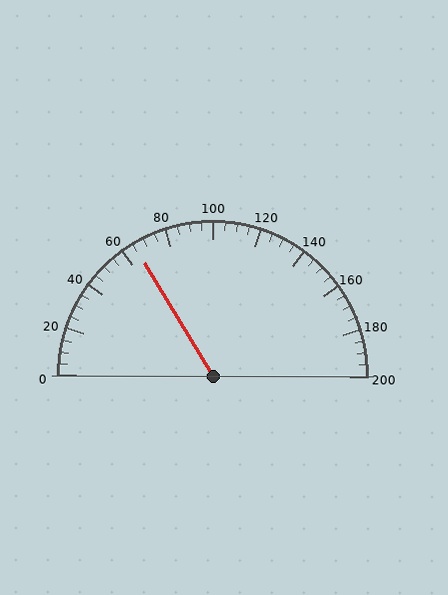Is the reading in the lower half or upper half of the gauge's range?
The reading is in the lower half of the range (0 to 200).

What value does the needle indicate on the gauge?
The needle indicates approximately 65.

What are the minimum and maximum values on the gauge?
The gauge ranges from 0 to 200.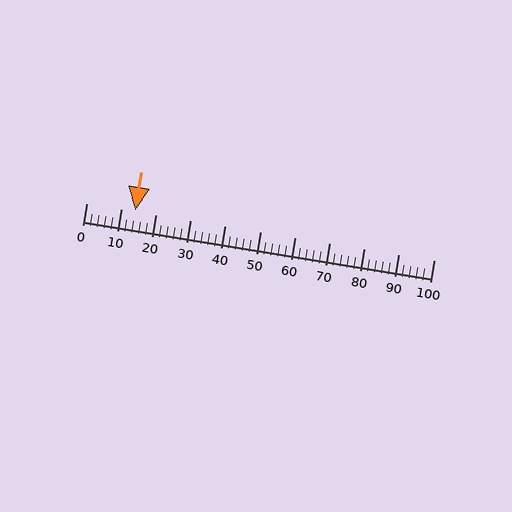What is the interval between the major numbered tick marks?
The major tick marks are spaced 10 units apart.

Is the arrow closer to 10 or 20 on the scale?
The arrow is closer to 10.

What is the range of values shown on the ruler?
The ruler shows values from 0 to 100.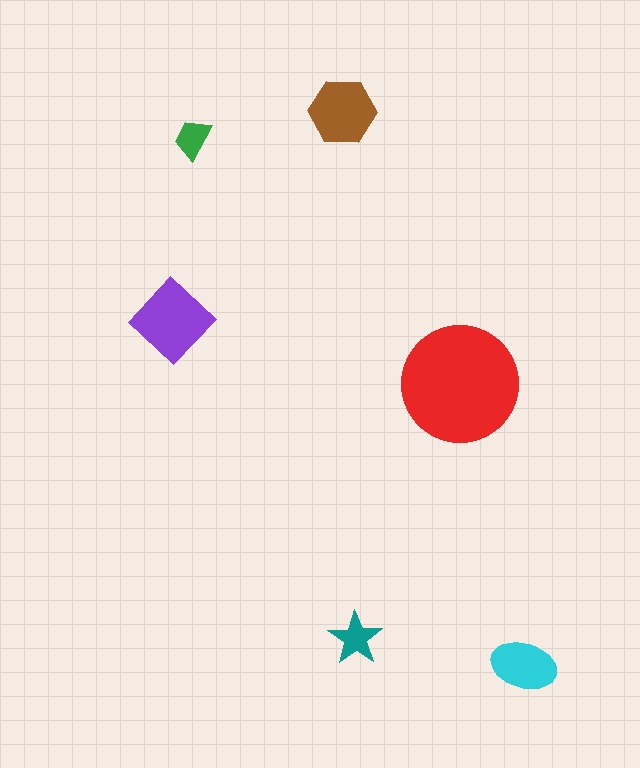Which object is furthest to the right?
The cyan ellipse is rightmost.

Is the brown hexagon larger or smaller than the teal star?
Larger.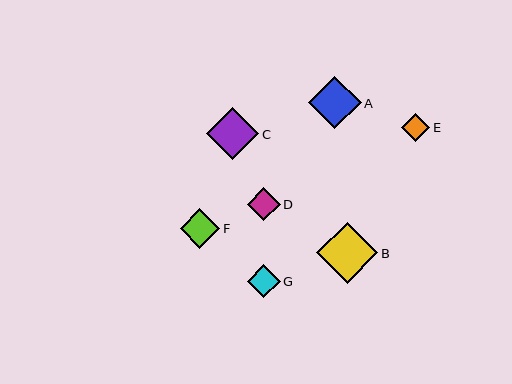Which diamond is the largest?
Diamond B is the largest with a size of approximately 61 pixels.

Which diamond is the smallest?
Diamond E is the smallest with a size of approximately 28 pixels.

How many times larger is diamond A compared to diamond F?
Diamond A is approximately 1.3 times the size of diamond F.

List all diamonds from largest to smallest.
From largest to smallest: B, A, C, F, D, G, E.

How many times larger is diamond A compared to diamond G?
Diamond A is approximately 1.6 times the size of diamond G.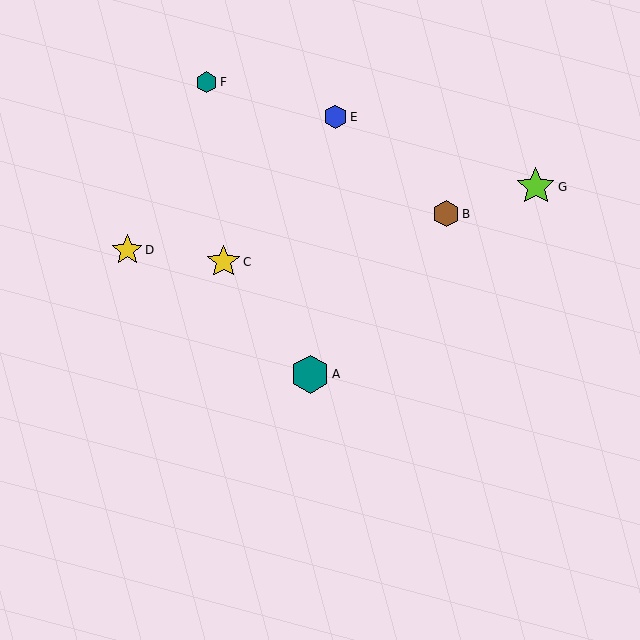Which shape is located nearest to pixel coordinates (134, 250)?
The yellow star (labeled D) at (127, 250) is nearest to that location.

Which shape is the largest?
The teal hexagon (labeled A) is the largest.